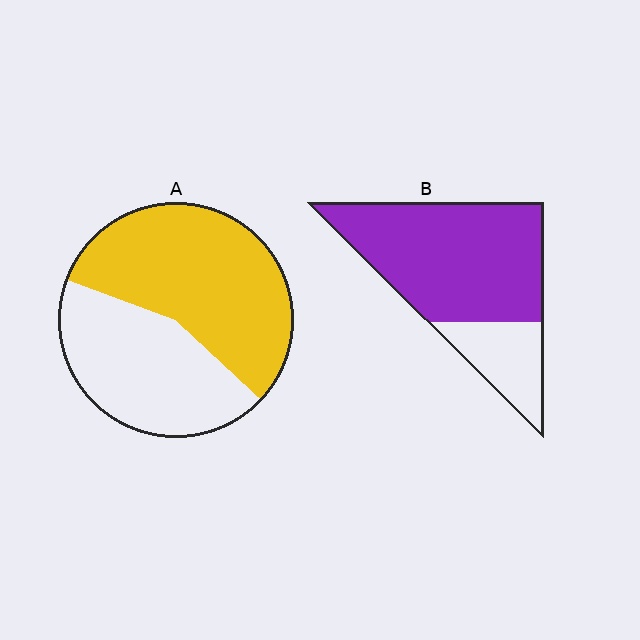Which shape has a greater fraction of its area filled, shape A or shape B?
Shape B.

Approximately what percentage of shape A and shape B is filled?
A is approximately 55% and B is approximately 75%.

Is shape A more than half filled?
Yes.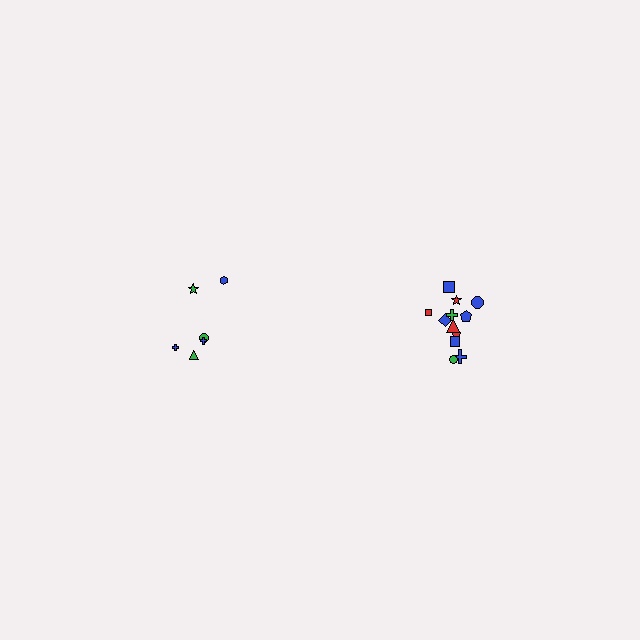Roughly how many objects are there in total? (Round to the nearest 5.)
Roughly 20 objects in total.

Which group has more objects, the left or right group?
The right group.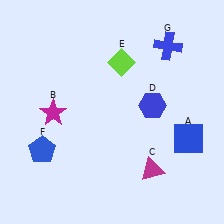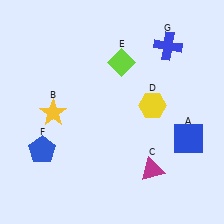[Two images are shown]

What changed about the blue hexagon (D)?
In Image 1, D is blue. In Image 2, it changed to yellow.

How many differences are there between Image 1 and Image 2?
There are 2 differences between the two images.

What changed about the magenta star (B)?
In Image 1, B is magenta. In Image 2, it changed to yellow.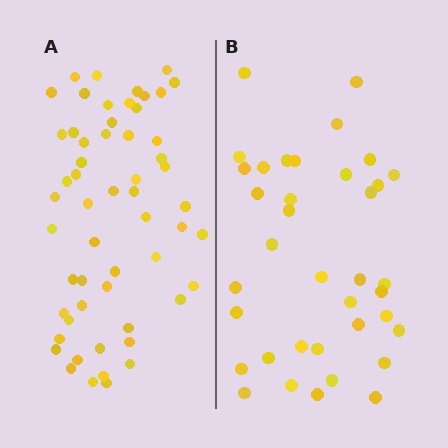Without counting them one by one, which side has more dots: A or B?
Region A (the left region) has more dots.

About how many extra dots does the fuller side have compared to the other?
Region A has approximately 20 more dots than region B.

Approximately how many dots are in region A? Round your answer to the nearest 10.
About 60 dots. (The exact count is 56, which rounds to 60.)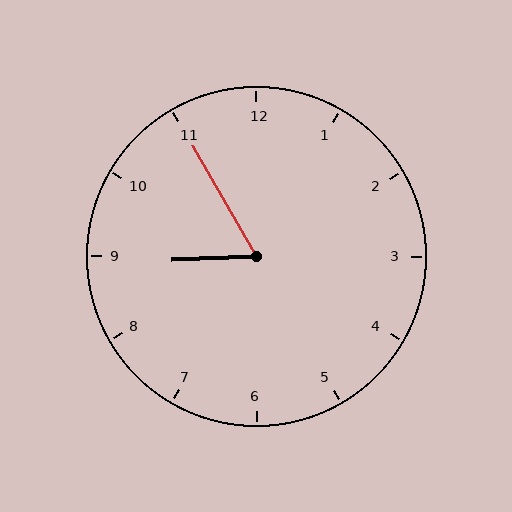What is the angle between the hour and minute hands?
Approximately 62 degrees.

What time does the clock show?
8:55.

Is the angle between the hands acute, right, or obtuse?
It is acute.